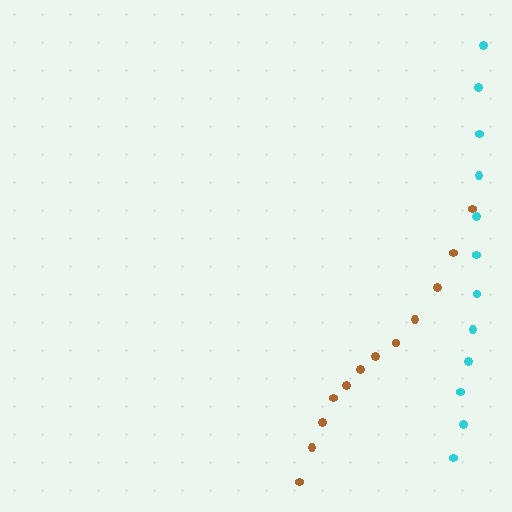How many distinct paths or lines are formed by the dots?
There are 2 distinct paths.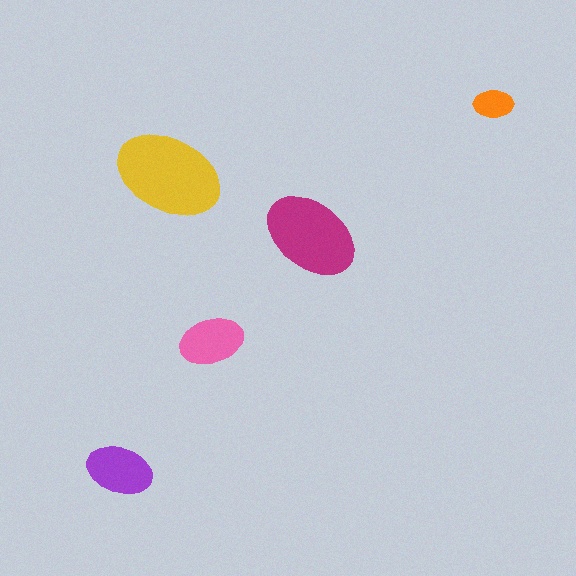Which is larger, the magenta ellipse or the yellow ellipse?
The yellow one.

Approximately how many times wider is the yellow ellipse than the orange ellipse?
About 2.5 times wider.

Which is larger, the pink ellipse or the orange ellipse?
The pink one.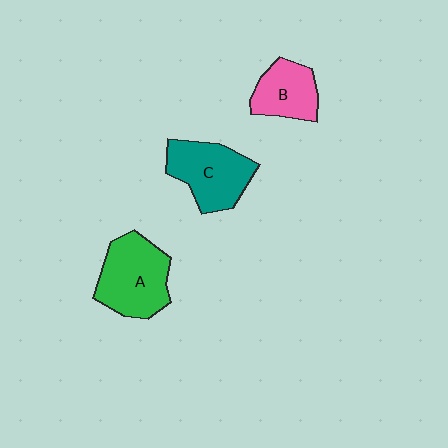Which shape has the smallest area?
Shape B (pink).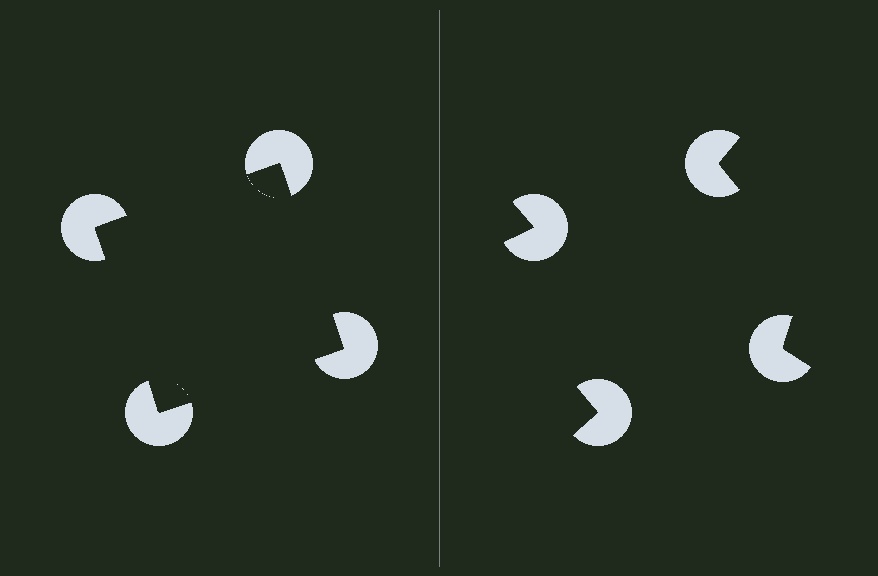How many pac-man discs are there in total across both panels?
8 — 4 on each side.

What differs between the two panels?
The pac-man discs are positioned identically on both sides; only the wedge orientations differ. On the left they align to a square; on the right they are misaligned.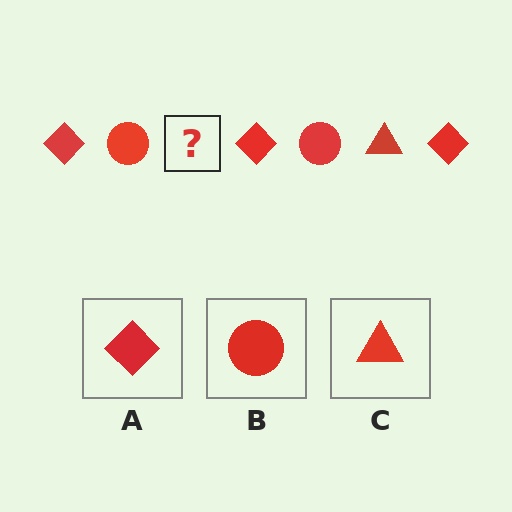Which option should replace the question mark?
Option C.